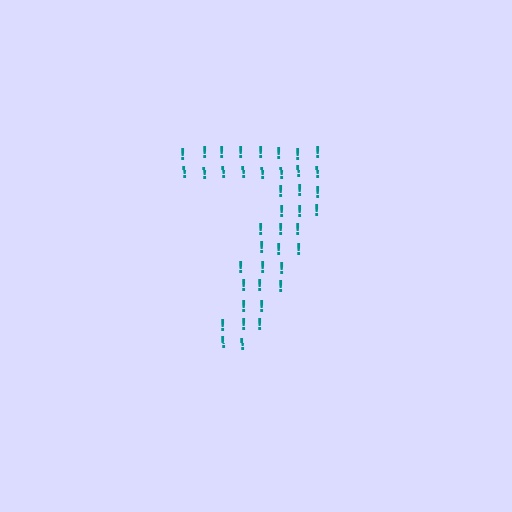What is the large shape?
The large shape is the digit 7.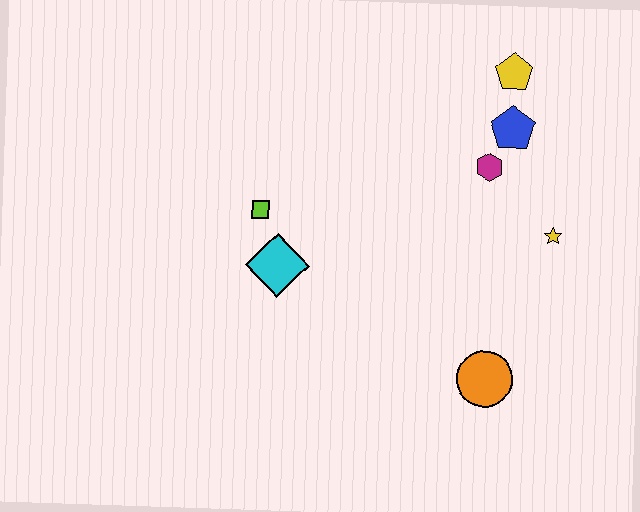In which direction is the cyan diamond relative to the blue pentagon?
The cyan diamond is to the left of the blue pentagon.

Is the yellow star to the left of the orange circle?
No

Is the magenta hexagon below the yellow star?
No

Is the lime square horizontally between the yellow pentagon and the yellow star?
No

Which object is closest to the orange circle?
The yellow star is closest to the orange circle.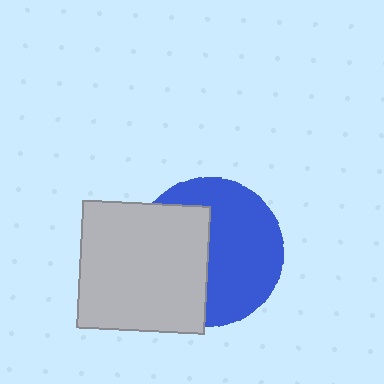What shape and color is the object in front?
The object in front is a light gray square.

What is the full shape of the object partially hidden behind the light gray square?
The partially hidden object is a blue circle.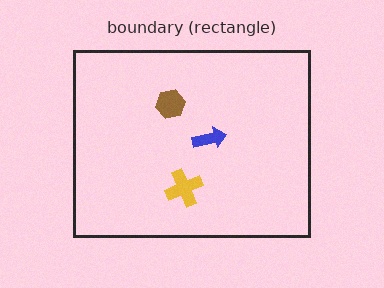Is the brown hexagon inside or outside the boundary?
Inside.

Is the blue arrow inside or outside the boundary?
Inside.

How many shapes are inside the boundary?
3 inside, 0 outside.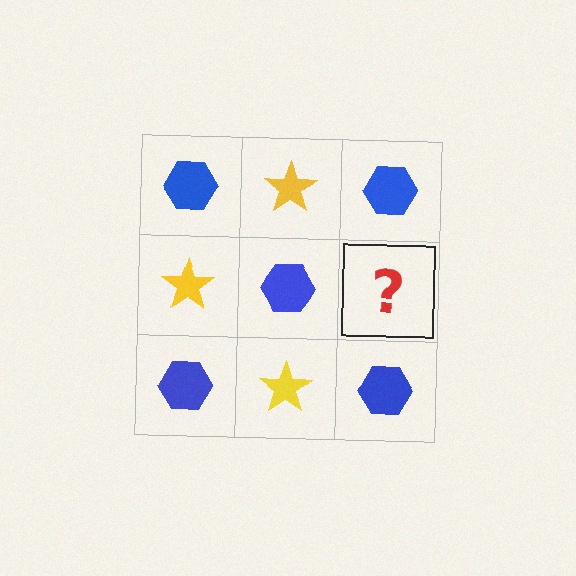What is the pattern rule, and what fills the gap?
The rule is that it alternates blue hexagon and yellow star in a checkerboard pattern. The gap should be filled with a yellow star.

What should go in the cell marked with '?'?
The missing cell should contain a yellow star.